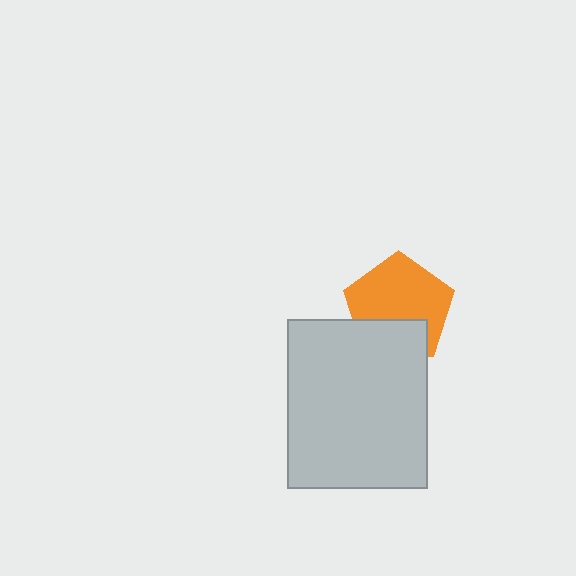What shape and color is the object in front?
The object in front is a light gray rectangle.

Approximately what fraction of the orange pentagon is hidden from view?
Roughly 32% of the orange pentagon is hidden behind the light gray rectangle.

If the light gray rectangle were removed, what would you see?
You would see the complete orange pentagon.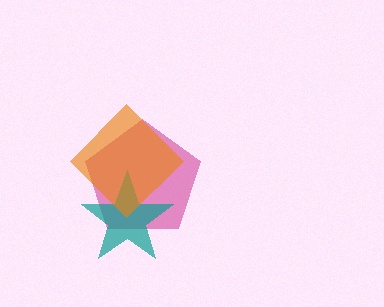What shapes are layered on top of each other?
The layered shapes are: a magenta pentagon, a teal star, an orange diamond.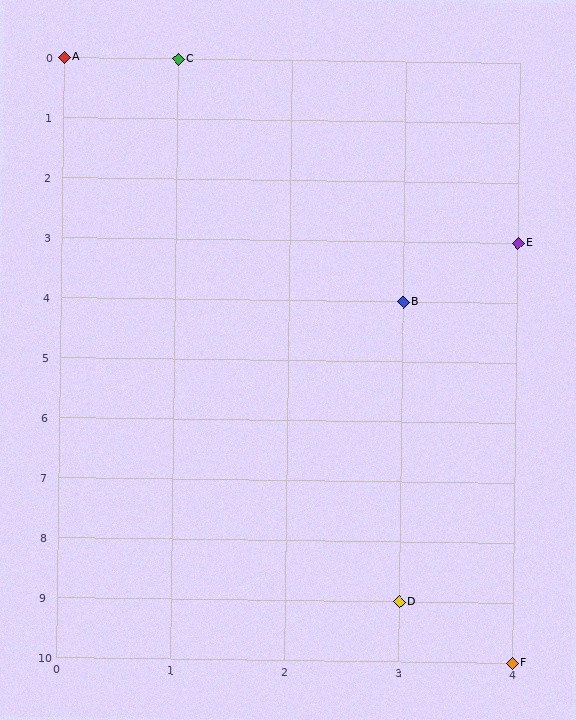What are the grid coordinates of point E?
Point E is at grid coordinates (4, 3).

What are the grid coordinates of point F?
Point F is at grid coordinates (4, 10).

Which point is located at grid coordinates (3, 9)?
Point D is at (3, 9).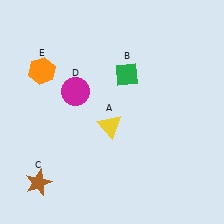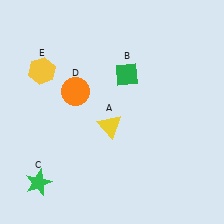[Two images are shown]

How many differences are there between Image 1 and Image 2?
There are 3 differences between the two images.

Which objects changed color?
C changed from brown to green. D changed from magenta to orange. E changed from orange to yellow.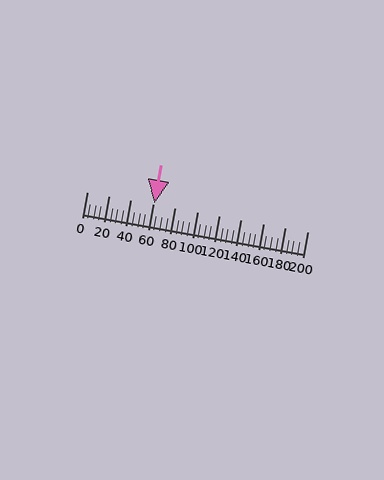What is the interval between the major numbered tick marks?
The major tick marks are spaced 20 units apart.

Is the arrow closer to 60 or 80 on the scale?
The arrow is closer to 60.